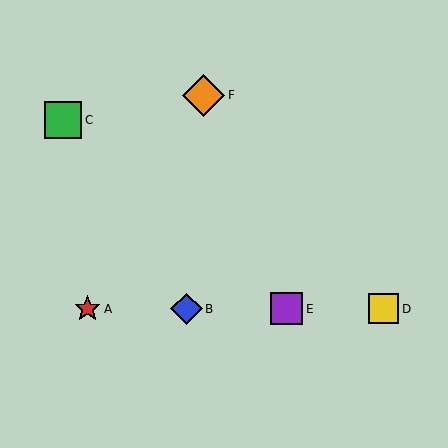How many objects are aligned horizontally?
4 objects (A, B, D, E) are aligned horizontally.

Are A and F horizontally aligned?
No, A is at y≈309 and F is at y≈95.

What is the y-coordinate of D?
Object D is at y≈309.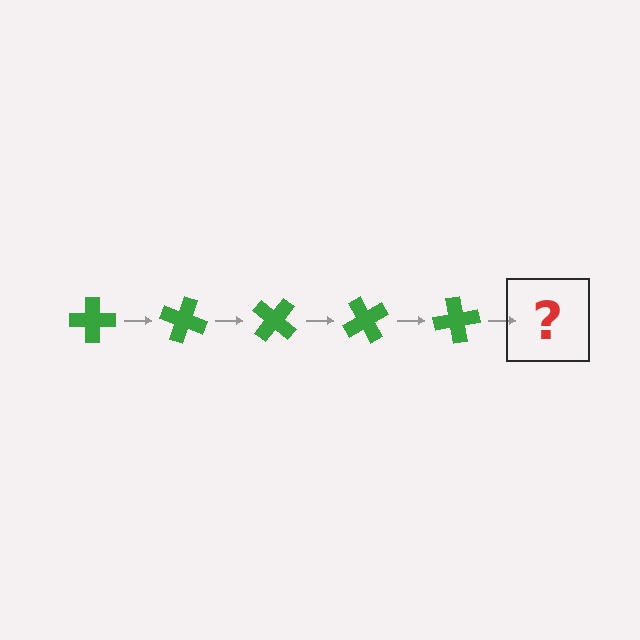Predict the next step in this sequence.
The next step is a green cross rotated 100 degrees.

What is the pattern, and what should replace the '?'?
The pattern is that the cross rotates 20 degrees each step. The '?' should be a green cross rotated 100 degrees.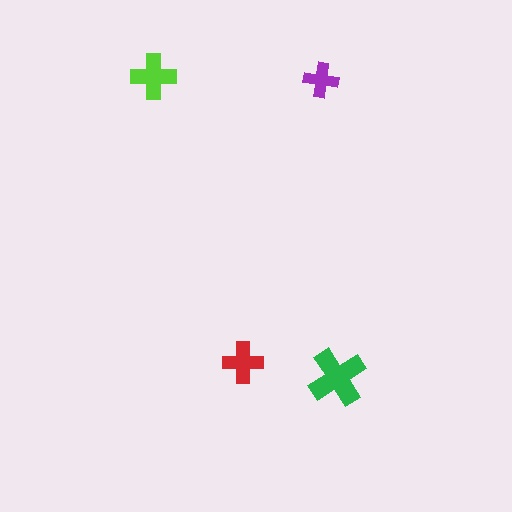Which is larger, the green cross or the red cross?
The green one.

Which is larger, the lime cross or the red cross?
The lime one.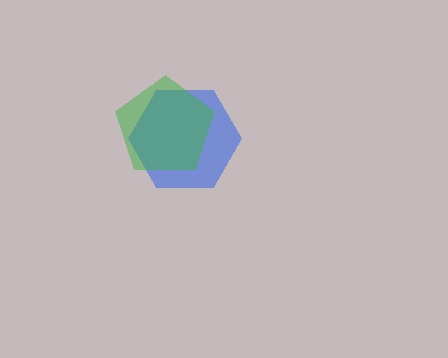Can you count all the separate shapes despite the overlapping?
Yes, there are 2 separate shapes.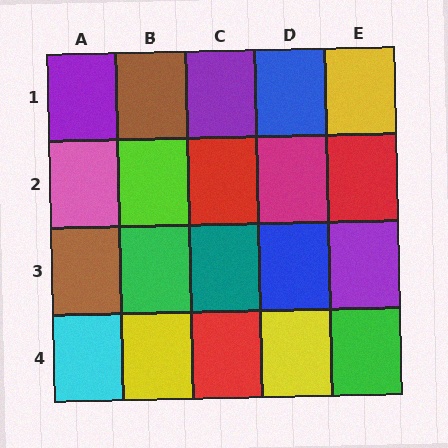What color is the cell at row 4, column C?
Red.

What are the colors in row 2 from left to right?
Pink, lime, red, magenta, red.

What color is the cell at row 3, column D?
Blue.